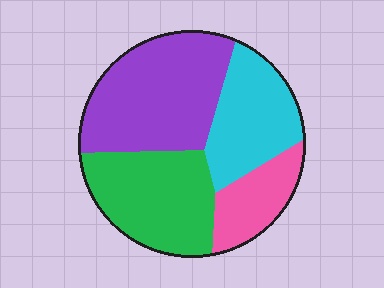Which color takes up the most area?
Purple, at roughly 35%.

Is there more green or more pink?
Green.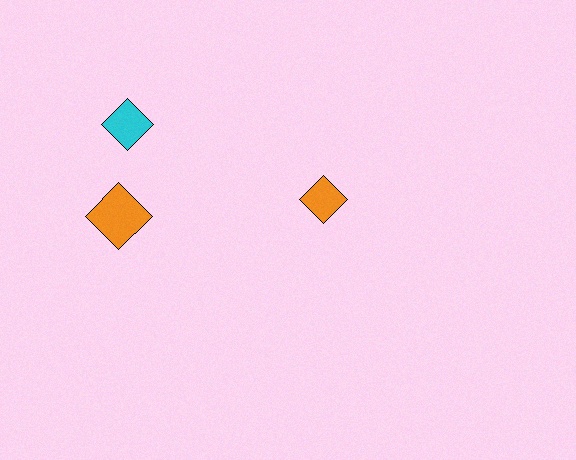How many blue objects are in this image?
There are no blue objects.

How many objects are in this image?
There are 3 objects.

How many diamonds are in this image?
There are 3 diamonds.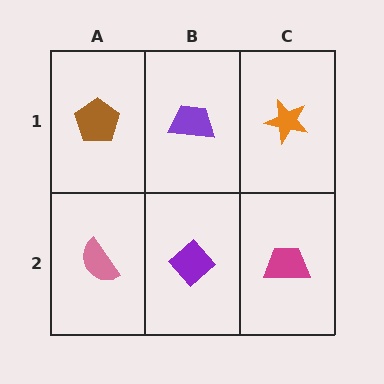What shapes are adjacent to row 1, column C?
A magenta trapezoid (row 2, column C), a purple trapezoid (row 1, column B).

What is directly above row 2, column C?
An orange star.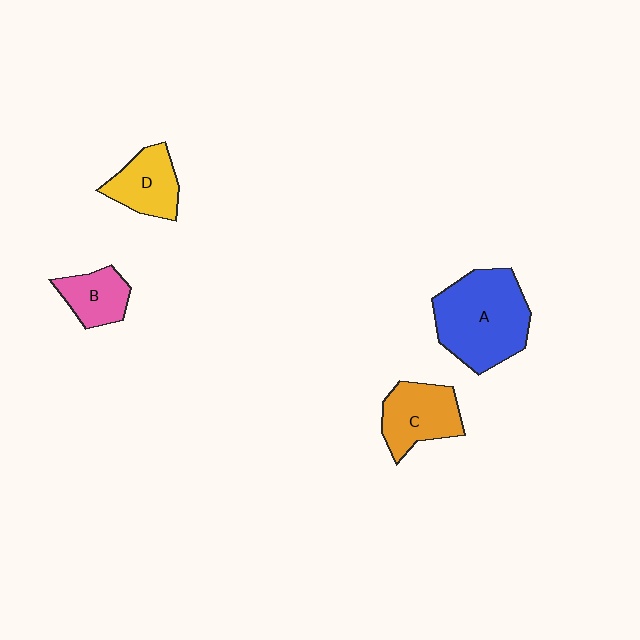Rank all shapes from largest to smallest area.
From largest to smallest: A (blue), C (orange), D (yellow), B (pink).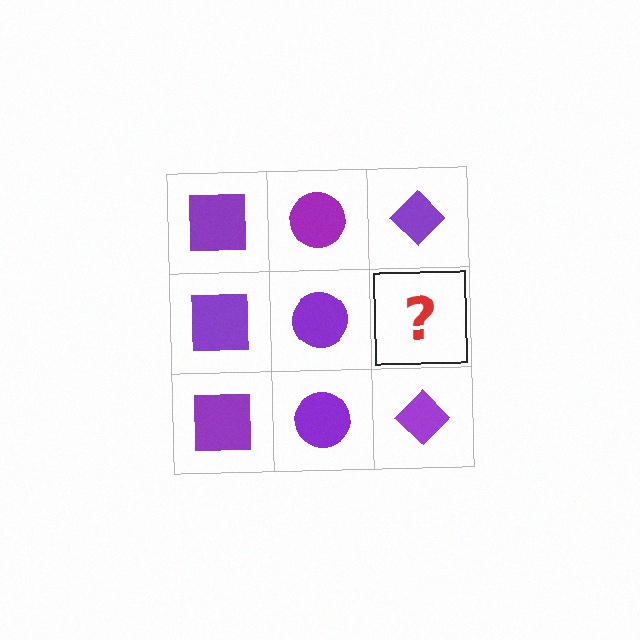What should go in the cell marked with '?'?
The missing cell should contain a purple diamond.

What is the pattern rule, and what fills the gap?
The rule is that each column has a consistent shape. The gap should be filled with a purple diamond.